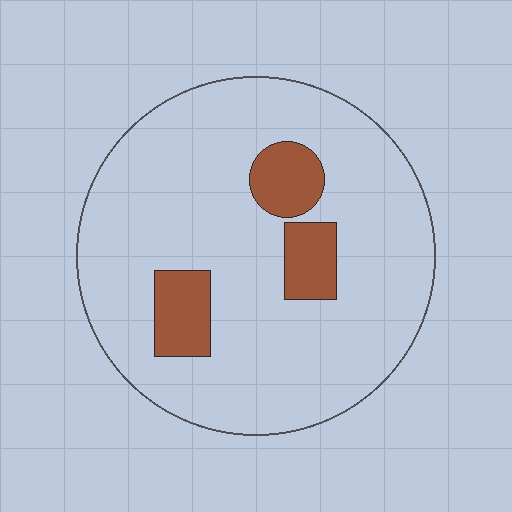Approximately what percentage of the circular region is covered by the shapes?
Approximately 15%.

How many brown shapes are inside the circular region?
3.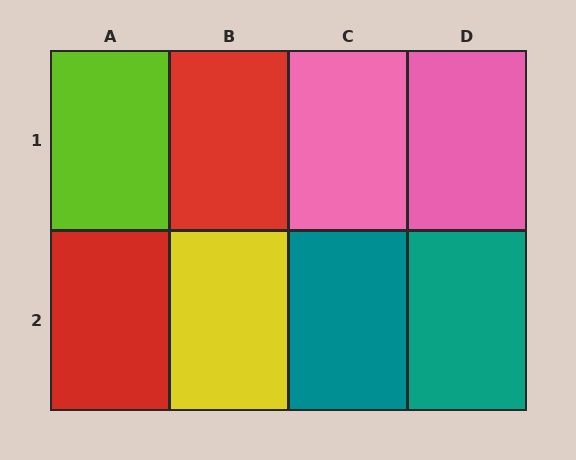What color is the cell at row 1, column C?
Pink.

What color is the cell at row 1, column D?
Pink.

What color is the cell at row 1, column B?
Red.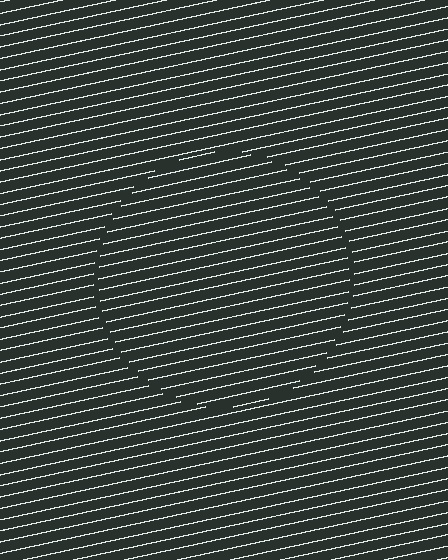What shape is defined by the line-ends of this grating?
An illusory circle. The interior of the shape contains the same grating, shifted by half a period — the contour is defined by the phase discontinuity where line-ends from the inner and outer gratings abut.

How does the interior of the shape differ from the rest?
The interior of the shape contains the same grating, shifted by half a period — the contour is defined by the phase discontinuity where line-ends from the inner and outer gratings abut.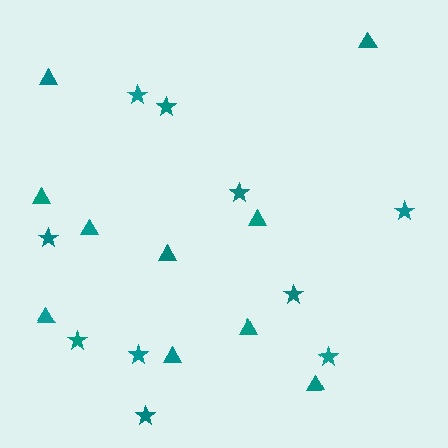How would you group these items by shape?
There are 2 groups: one group of stars (10) and one group of triangles (10).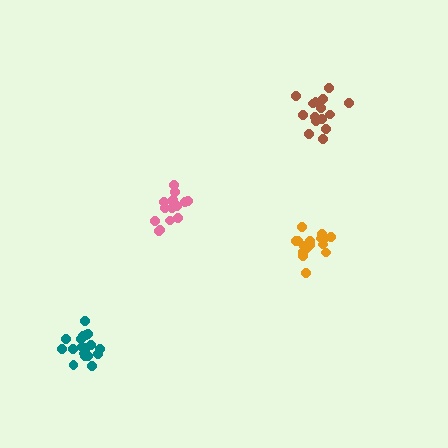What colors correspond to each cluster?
The clusters are colored: brown, orange, teal, pink.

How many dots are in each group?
Group 1: 16 dots, Group 2: 17 dots, Group 3: 18 dots, Group 4: 15 dots (66 total).